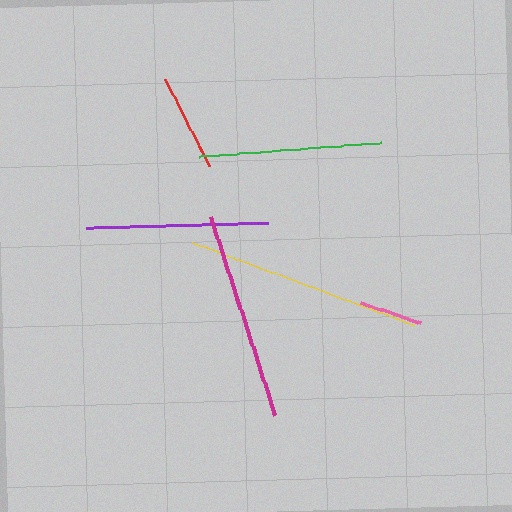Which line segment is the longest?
The yellow line is the longest at approximately 238 pixels.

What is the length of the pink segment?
The pink segment is approximately 63 pixels long.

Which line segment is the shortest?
The pink line is the shortest at approximately 63 pixels.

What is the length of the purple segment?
The purple segment is approximately 182 pixels long.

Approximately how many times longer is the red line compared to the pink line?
The red line is approximately 1.5 times the length of the pink line.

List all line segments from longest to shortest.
From longest to shortest: yellow, magenta, green, purple, red, pink.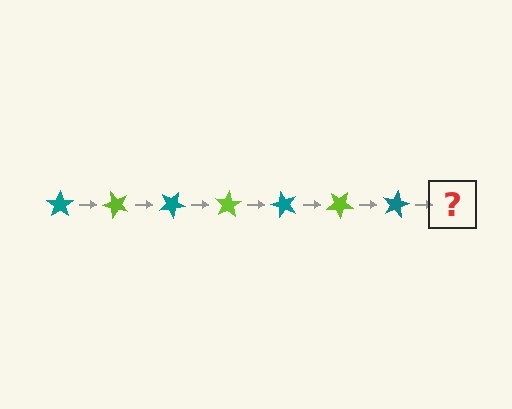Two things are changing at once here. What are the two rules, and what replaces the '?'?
The two rules are that it rotates 50 degrees each step and the color cycles through teal and lime. The '?' should be a lime star, rotated 350 degrees from the start.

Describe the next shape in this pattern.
It should be a lime star, rotated 350 degrees from the start.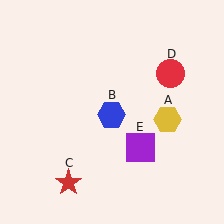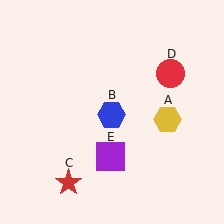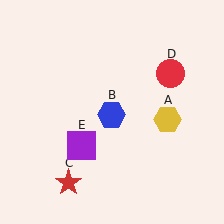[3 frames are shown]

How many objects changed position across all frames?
1 object changed position: purple square (object E).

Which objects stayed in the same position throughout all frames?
Yellow hexagon (object A) and blue hexagon (object B) and red star (object C) and red circle (object D) remained stationary.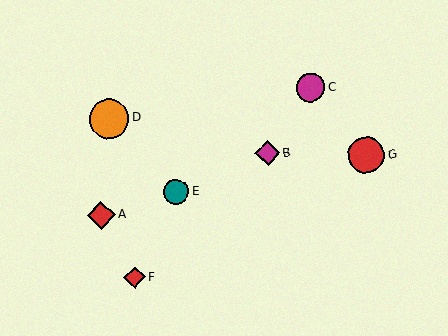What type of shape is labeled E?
Shape E is a teal circle.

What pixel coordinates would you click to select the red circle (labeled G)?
Click at (366, 155) to select the red circle G.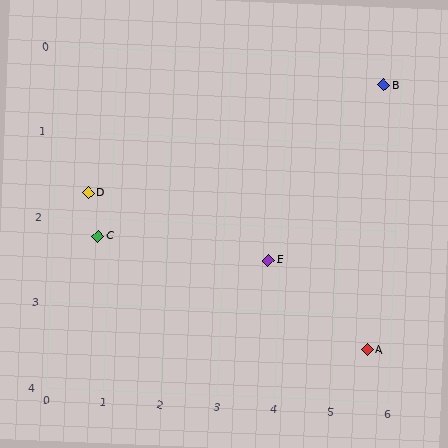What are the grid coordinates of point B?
Point B is at approximately (5.7, 0.3).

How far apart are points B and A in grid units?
Points B and A are about 3.1 grid units apart.